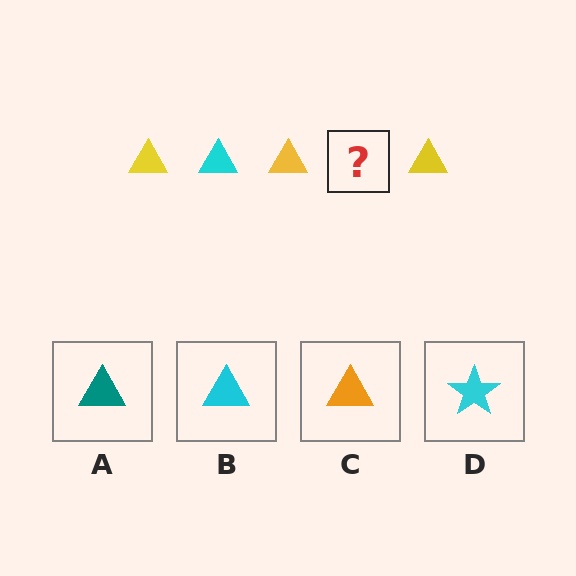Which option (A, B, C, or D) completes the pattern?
B.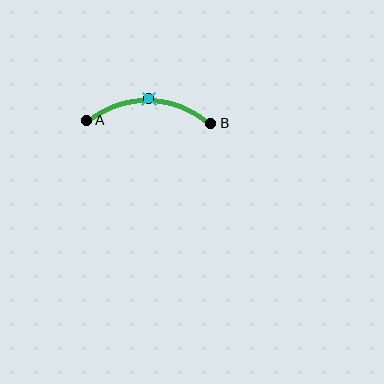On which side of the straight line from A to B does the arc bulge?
The arc bulges above the straight line connecting A and B.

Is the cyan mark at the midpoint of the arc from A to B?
Yes. The cyan mark lies on the arc at equal arc-length from both A and B — it is the arc midpoint.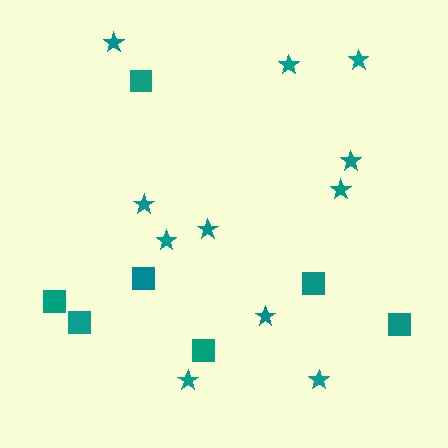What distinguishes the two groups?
There are 2 groups: one group of stars (11) and one group of squares (7).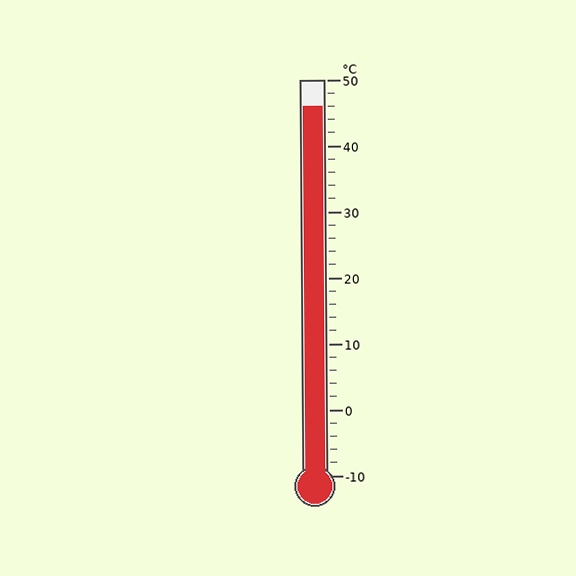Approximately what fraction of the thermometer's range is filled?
The thermometer is filled to approximately 95% of its range.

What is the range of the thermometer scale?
The thermometer scale ranges from -10°C to 50°C.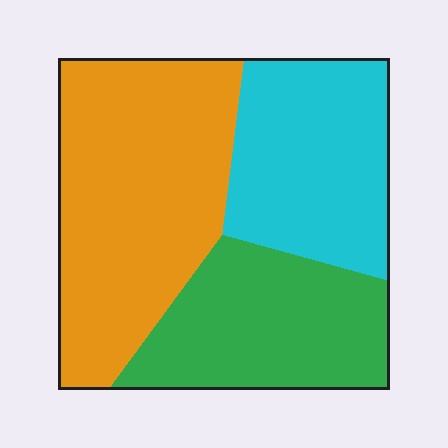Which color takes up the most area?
Orange, at roughly 45%.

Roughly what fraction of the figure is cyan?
Cyan covers 29% of the figure.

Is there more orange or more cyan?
Orange.